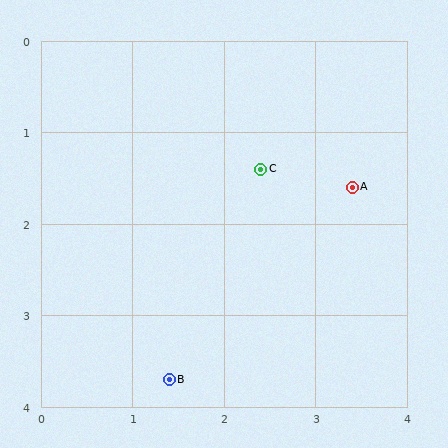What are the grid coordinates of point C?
Point C is at approximately (2.4, 1.4).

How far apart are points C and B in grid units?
Points C and B are about 2.5 grid units apart.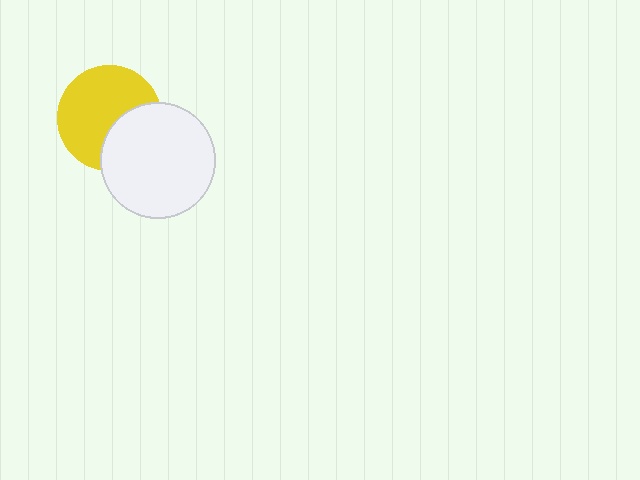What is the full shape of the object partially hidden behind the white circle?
The partially hidden object is a yellow circle.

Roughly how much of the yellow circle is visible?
Most of it is visible (roughly 66%).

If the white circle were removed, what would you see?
You would see the complete yellow circle.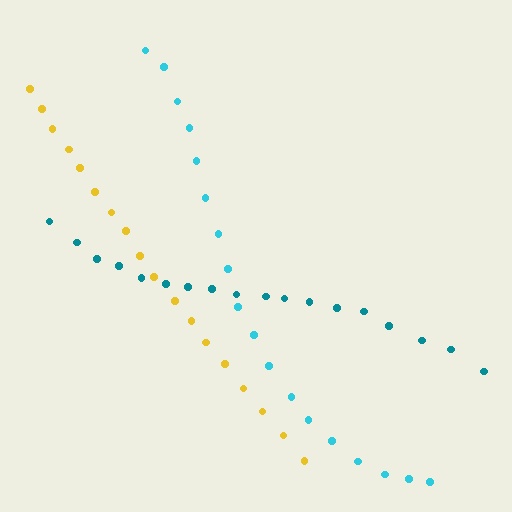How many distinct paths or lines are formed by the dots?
There are 3 distinct paths.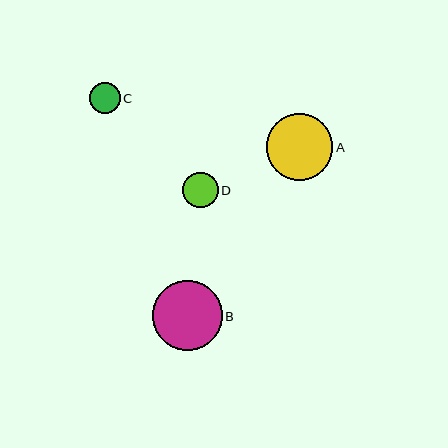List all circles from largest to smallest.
From largest to smallest: B, A, D, C.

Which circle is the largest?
Circle B is the largest with a size of approximately 70 pixels.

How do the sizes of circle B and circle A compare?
Circle B and circle A are approximately the same size.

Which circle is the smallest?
Circle C is the smallest with a size of approximately 31 pixels.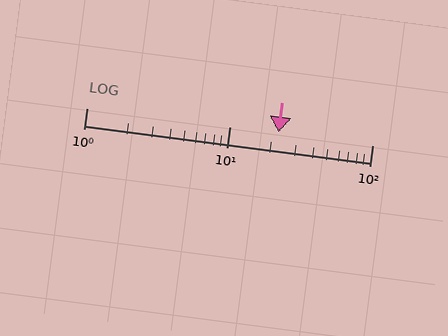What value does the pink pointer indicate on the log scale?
The pointer indicates approximately 22.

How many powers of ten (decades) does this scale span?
The scale spans 2 decades, from 1 to 100.